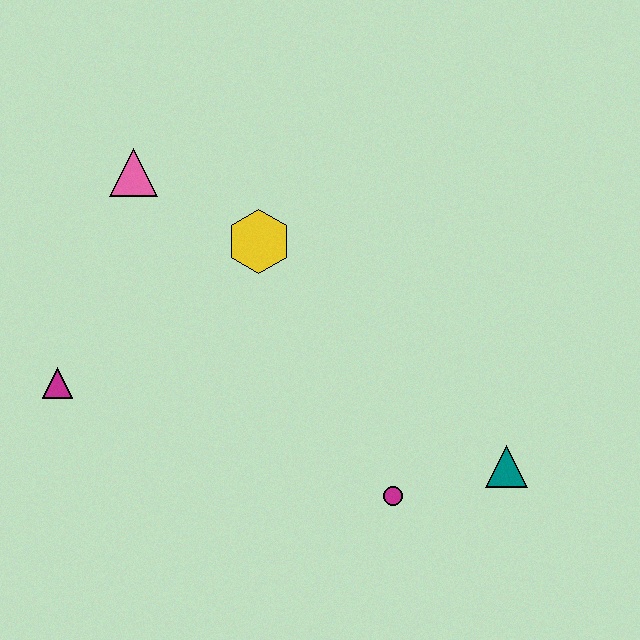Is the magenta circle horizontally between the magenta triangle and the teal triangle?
Yes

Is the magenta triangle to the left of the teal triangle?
Yes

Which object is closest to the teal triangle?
The magenta circle is closest to the teal triangle.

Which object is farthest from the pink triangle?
The teal triangle is farthest from the pink triangle.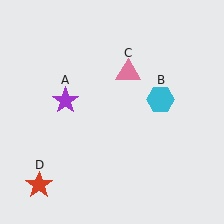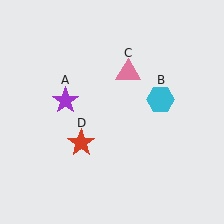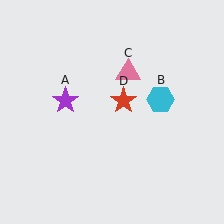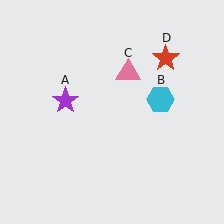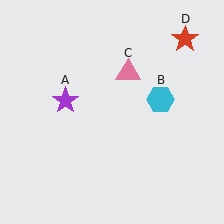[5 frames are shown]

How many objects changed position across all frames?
1 object changed position: red star (object D).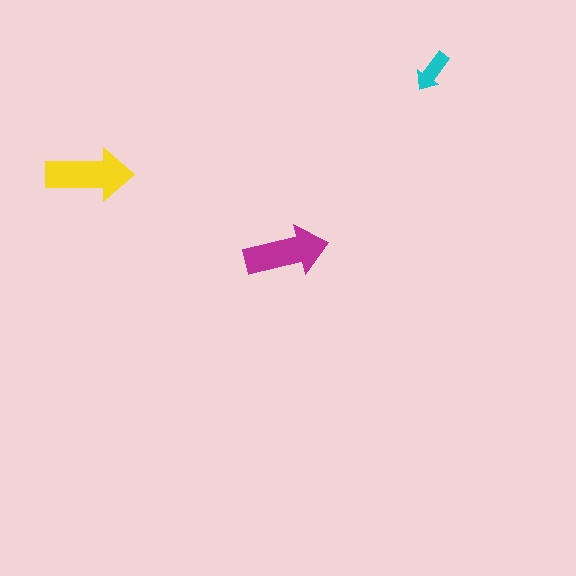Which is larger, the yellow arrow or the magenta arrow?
The yellow one.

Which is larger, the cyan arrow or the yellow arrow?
The yellow one.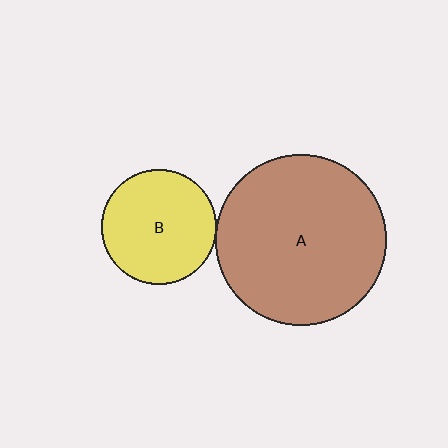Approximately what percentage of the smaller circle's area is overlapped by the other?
Approximately 5%.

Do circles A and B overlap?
Yes.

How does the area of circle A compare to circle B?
Approximately 2.2 times.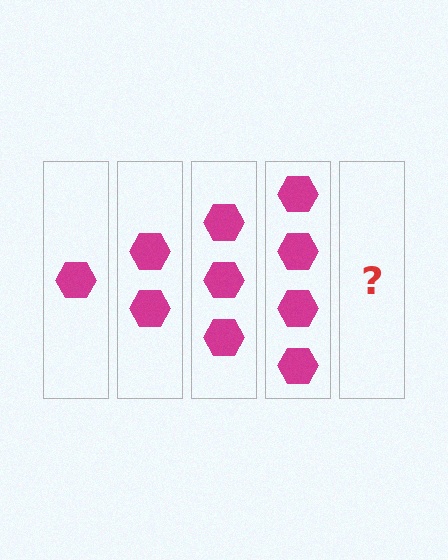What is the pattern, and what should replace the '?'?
The pattern is that each step adds one more hexagon. The '?' should be 5 hexagons.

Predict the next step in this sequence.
The next step is 5 hexagons.